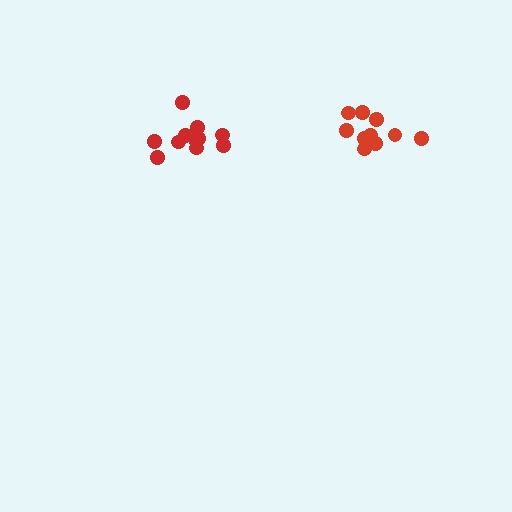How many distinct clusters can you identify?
There are 2 distinct clusters.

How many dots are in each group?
Group 1: 10 dots, Group 2: 11 dots (21 total).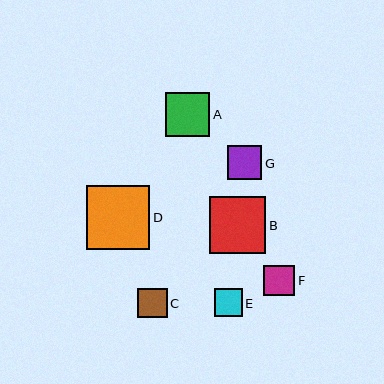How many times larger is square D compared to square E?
Square D is approximately 2.3 times the size of square E.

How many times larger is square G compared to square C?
Square G is approximately 1.2 times the size of square C.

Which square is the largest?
Square D is the largest with a size of approximately 64 pixels.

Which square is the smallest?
Square E is the smallest with a size of approximately 28 pixels.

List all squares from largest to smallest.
From largest to smallest: D, B, A, G, F, C, E.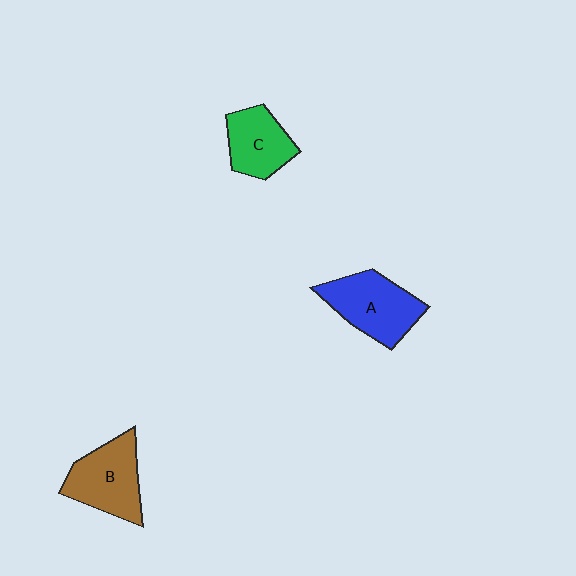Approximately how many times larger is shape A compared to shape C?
Approximately 1.3 times.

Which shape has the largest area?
Shape A (blue).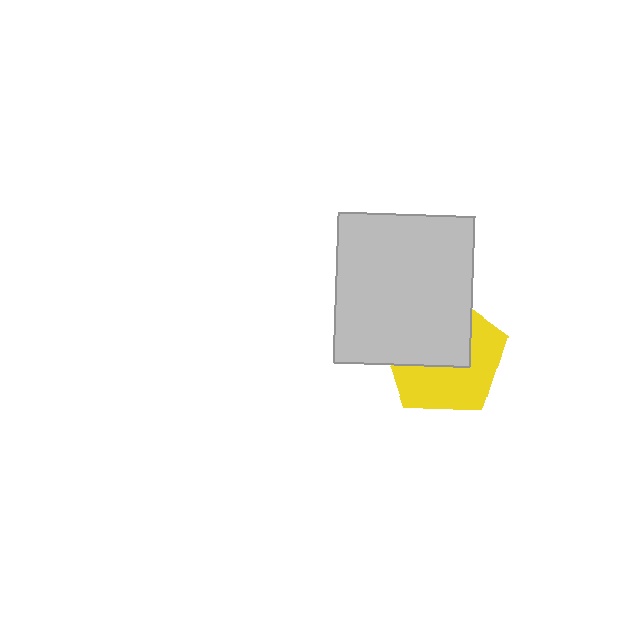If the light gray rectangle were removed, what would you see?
You would see the complete yellow pentagon.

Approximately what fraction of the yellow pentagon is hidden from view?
Roughly 49% of the yellow pentagon is hidden behind the light gray rectangle.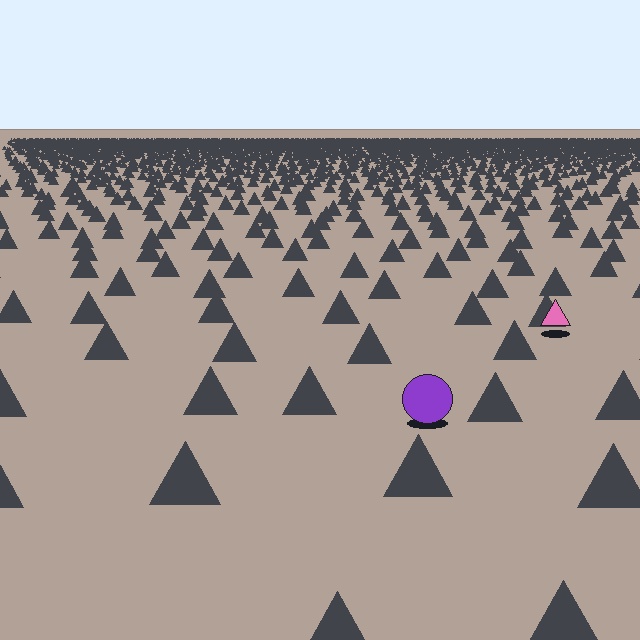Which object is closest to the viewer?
The purple circle is closest. The texture marks near it are larger and more spread out.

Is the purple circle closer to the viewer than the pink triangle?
Yes. The purple circle is closer — you can tell from the texture gradient: the ground texture is coarser near it.